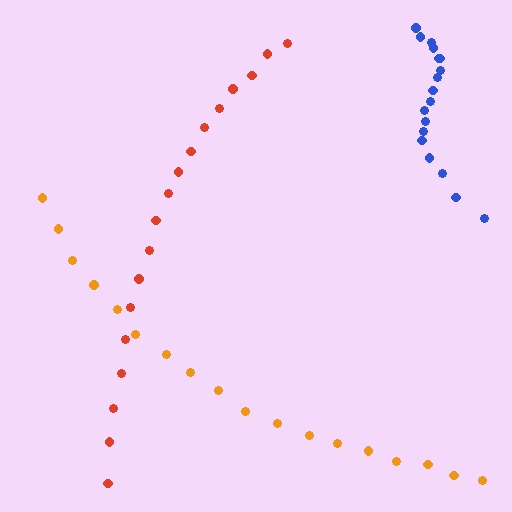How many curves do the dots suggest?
There are 3 distinct paths.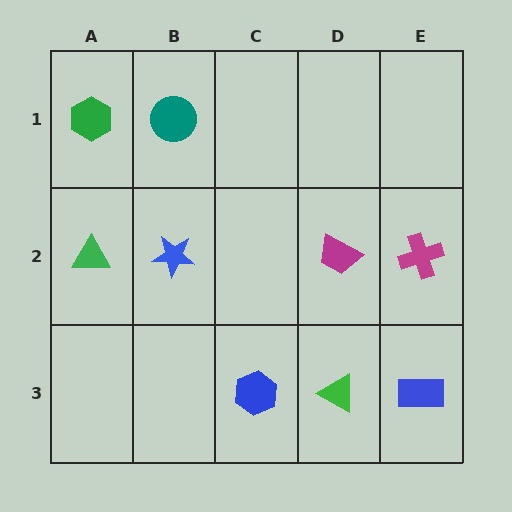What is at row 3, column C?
A blue hexagon.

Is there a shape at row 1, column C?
No, that cell is empty.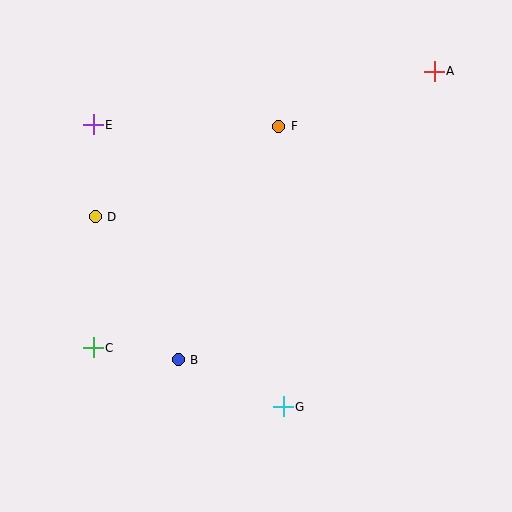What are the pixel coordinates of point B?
Point B is at (178, 360).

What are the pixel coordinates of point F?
Point F is at (279, 126).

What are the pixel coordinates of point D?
Point D is at (95, 217).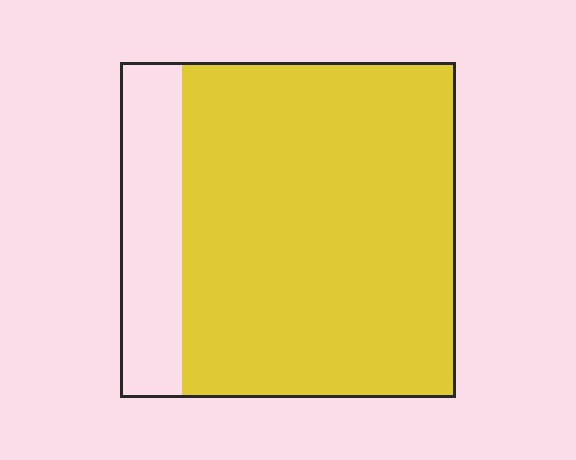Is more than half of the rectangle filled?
Yes.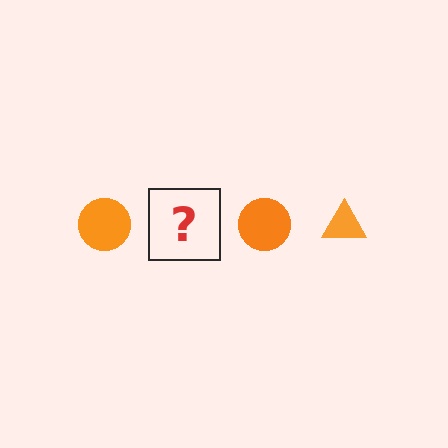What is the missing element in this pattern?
The missing element is an orange triangle.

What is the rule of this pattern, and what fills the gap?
The rule is that the pattern cycles through circle, triangle shapes in orange. The gap should be filled with an orange triangle.